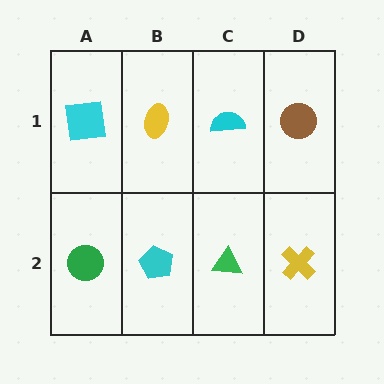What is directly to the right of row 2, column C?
A yellow cross.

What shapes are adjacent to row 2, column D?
A brown circle (row 1, column D), a green triangle (row 2, column C).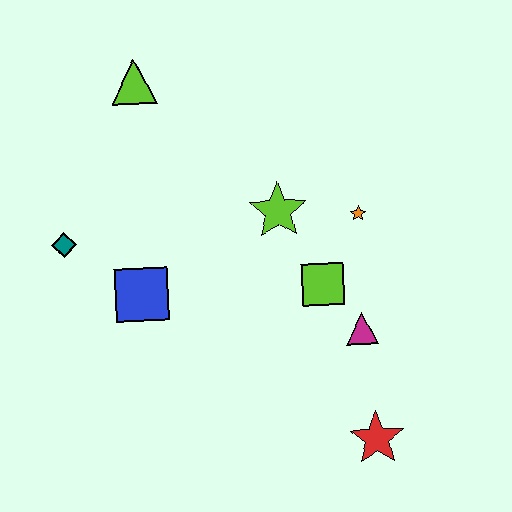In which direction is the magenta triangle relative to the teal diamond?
The magenta triangle is to the right of the teal diamond.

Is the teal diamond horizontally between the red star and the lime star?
No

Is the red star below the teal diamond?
Yes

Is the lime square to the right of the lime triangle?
Yes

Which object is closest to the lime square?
The magenta triangle is closest to the lime square.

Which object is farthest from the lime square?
The lime triangle is farthest from the lime square.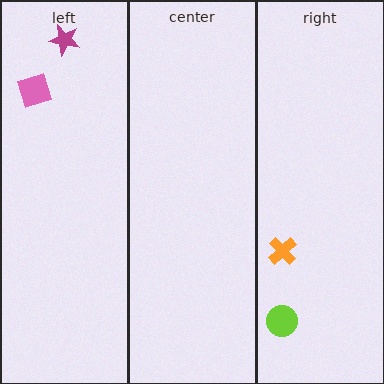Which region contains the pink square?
The left region.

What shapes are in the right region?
The lime circle, the orange cross.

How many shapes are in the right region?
2.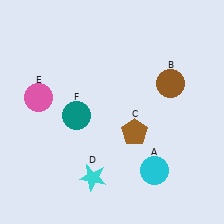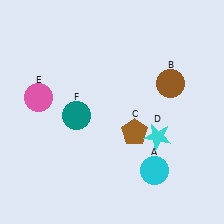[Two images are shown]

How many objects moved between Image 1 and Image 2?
1 object moved between the two images.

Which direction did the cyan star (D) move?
The cyan star (D) moved right.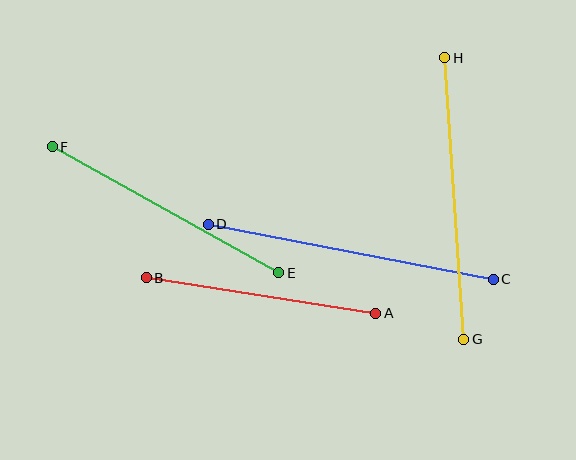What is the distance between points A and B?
The distance is approximately 233 pixels.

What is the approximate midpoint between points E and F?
The midpoint is at approximately (165, 210) pixels.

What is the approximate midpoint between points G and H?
The midpoint is at approximately (454, 199) pixels.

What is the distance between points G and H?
The distance is approximately 282 pixels.